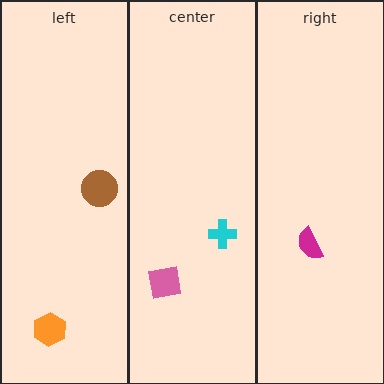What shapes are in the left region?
The brown circle, the orange hexagon.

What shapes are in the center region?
The pink square, the cyan cross.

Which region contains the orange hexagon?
The left region.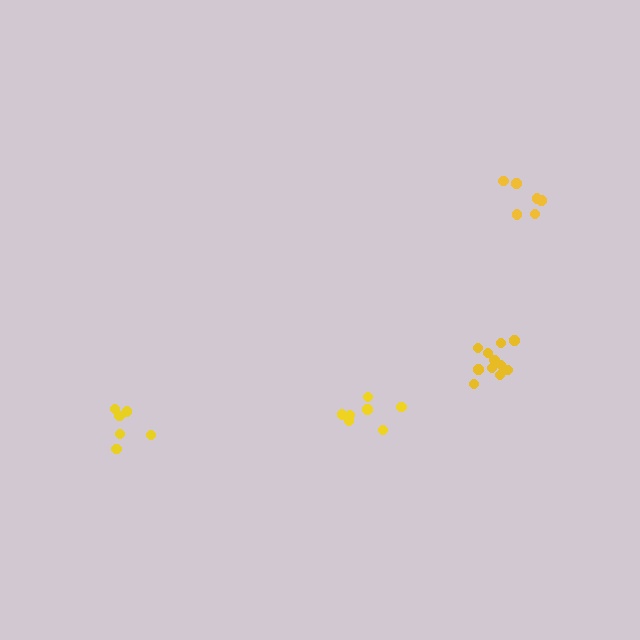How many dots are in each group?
Group 1: 11 dots, Group 2: 6 dots, Group 3: 7 dots, Group 4: 7 dots (31 total).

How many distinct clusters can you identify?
There are 4 distinct clusters.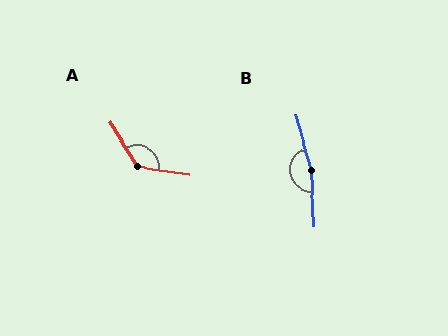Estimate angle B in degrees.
Approximately 166 degrees.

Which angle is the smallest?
A, at approximately 130 degrees.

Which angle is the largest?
B, at approximately 166 degrees.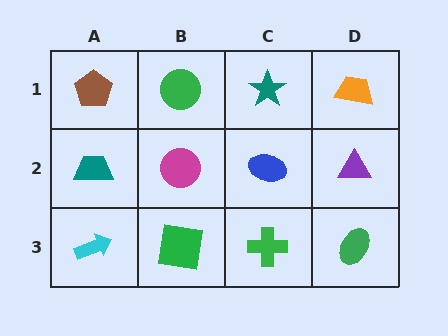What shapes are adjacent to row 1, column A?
A teal trapezoid (row 2, column A), a green circle (row 1, column B).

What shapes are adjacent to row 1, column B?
A magenta circle (row 2, column B), a brown pentagon (row 1, column A), a teal star (row 1, column C).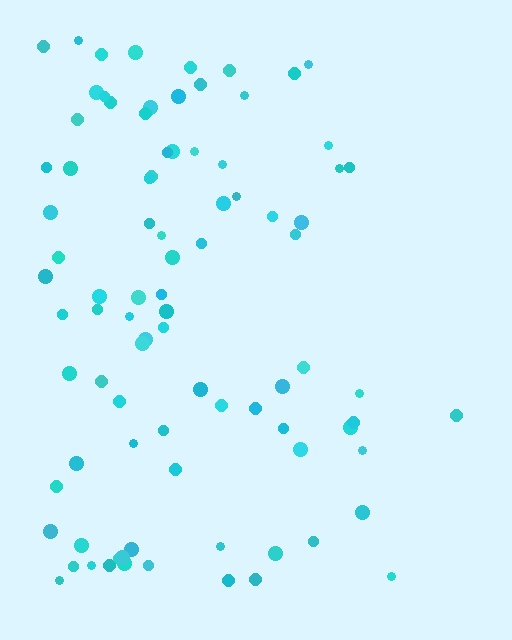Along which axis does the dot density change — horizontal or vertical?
Horizontal.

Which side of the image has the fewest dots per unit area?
The right.